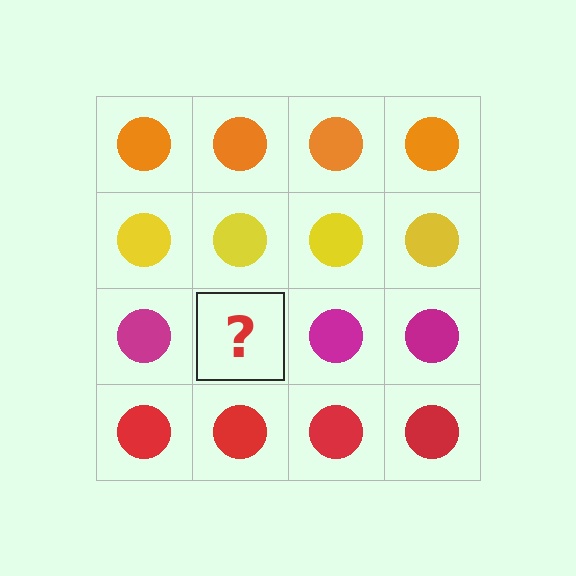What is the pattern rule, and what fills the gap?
The rule is that each row has a consistent color. The gap should be filled with a magenta circle.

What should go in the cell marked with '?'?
The missing cell should contain a magenta circle.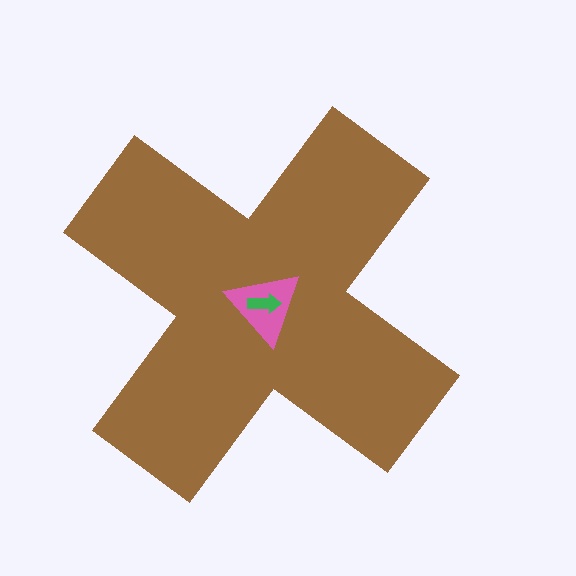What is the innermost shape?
The green arrow.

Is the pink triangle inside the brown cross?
Yes.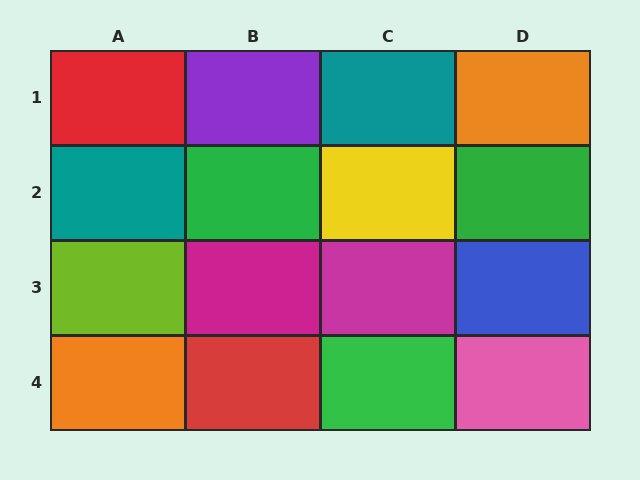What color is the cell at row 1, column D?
Orange.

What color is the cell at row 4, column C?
Green.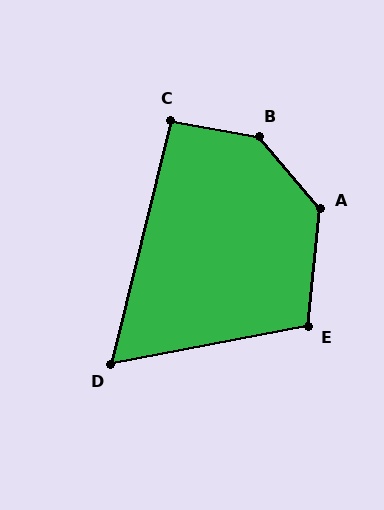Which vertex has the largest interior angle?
B, at approximately 140 degrees.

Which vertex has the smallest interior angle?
D, at approximately 65 degrees.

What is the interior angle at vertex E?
Approximately 107 degrees (obtuse).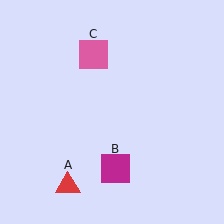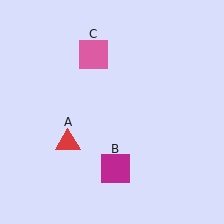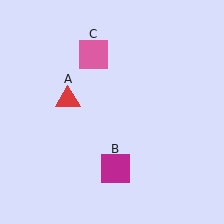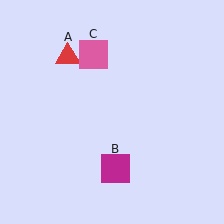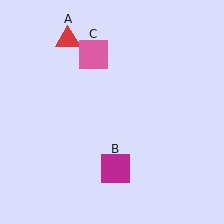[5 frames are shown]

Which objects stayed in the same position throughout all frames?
Magenta square (object B) and pink square (object C) remained stationary.